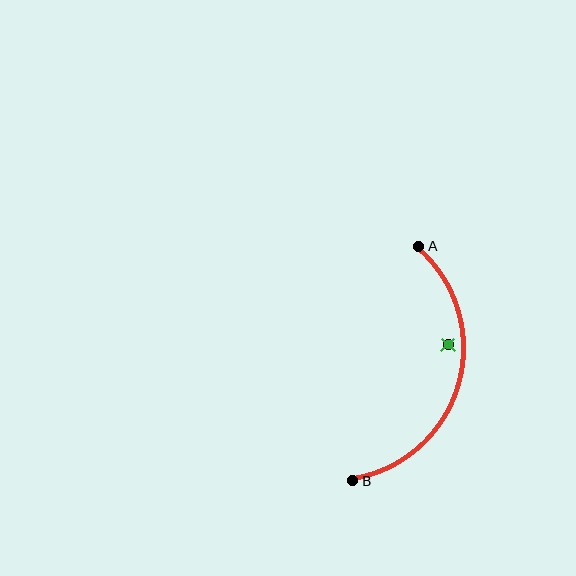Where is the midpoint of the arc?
The arc midpoint is the point on the curve farthest from the straight line joining A and B. It sits to the right of that line.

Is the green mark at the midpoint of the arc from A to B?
No — the green mark does not lie on the arc at all. It sits slightly inside the curve.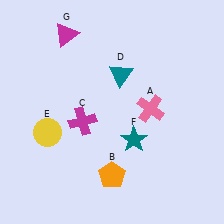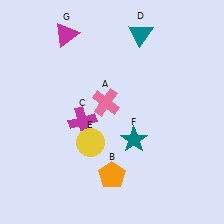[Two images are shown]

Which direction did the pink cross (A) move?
The pink cross (A) moved left.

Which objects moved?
The objects that moved are: the pink cross (A), the teal triangle (D), the yellow circle (E).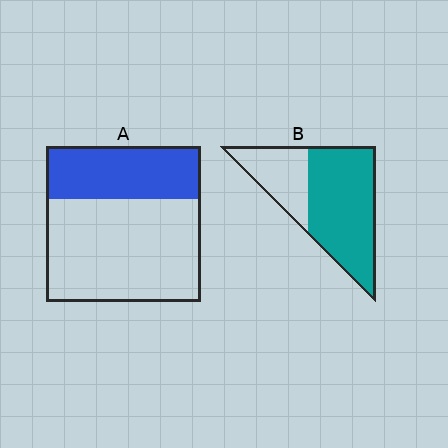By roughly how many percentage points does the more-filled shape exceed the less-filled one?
By roughly 35 percentage points (B over A).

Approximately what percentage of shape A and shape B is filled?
A is approximately 35% and B is approximately 70%.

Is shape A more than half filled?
No.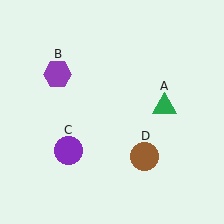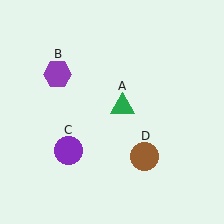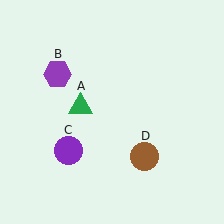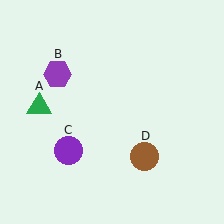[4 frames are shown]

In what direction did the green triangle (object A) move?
The green triangle (object A) moved left.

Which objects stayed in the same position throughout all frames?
Purple hexagon (object B) and purple circle (object C) and brown circle (object D) remained stationary.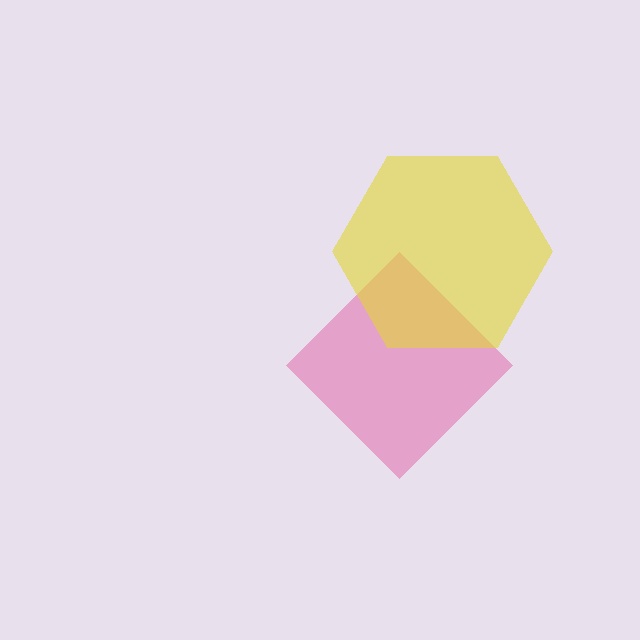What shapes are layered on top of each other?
The layered shapes are: a pink diamond, a yellow hexagon.